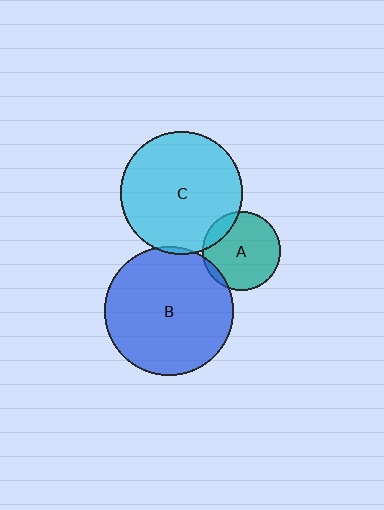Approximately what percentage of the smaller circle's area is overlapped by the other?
Approximately 5%.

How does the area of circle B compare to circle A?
Approximately 2.7 times.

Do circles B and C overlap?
Yes.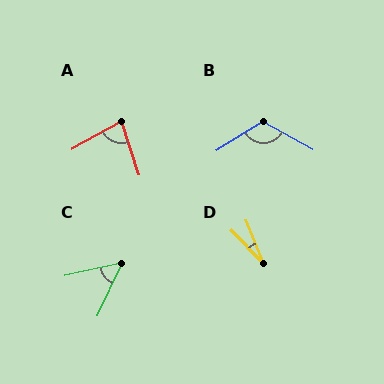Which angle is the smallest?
D, at approximately 22 degrees.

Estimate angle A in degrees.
Approximately 78 degrees.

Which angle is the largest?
B, at approximately 119 degrees.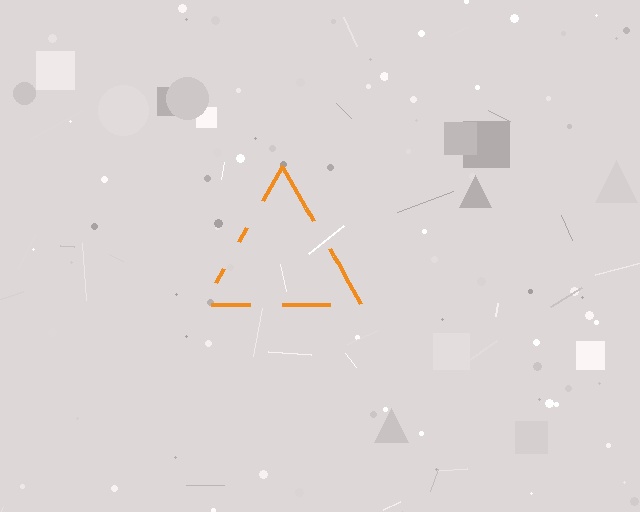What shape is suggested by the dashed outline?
The dashed outline suggests a triangle.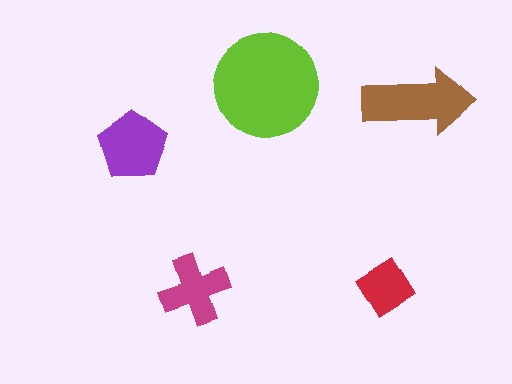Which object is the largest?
The lime circle.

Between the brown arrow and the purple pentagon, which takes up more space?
The brown arrow.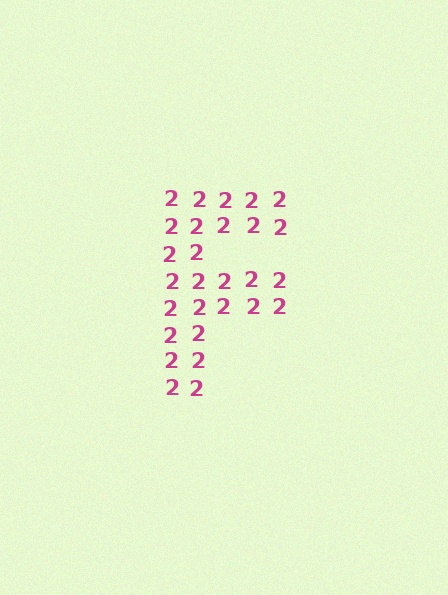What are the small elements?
The small elements are digit 2's.